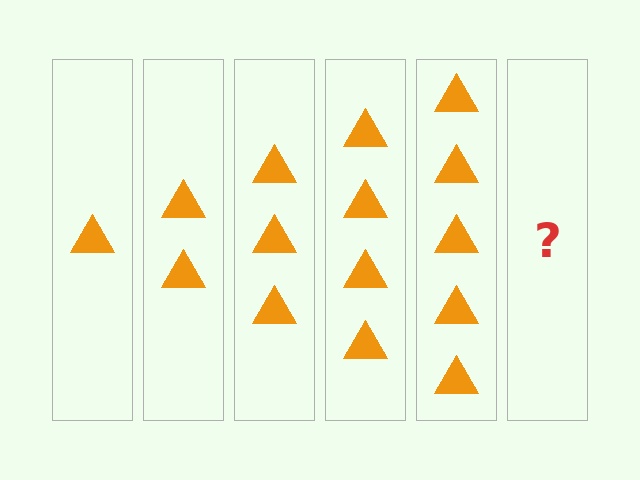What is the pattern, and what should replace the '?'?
The pattern is that each step adds one more triangle. The '?' should be 6 triangles.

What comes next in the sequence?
The next element should be 6 triangles.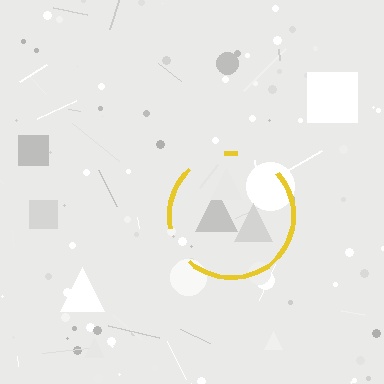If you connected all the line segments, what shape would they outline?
They would outline a circle.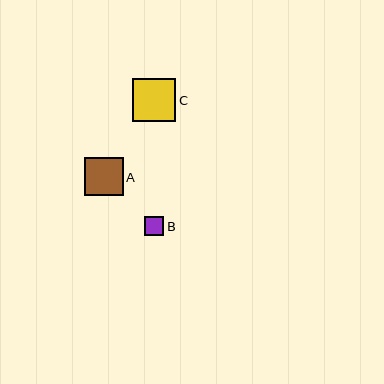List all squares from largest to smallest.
From largest to smallest: C, A, B.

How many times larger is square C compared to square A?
Square C is approximately 1.1 times the size of square A.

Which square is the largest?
Square C is the largest with a size of approximately 43 pixels.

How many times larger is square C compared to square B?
Square C is approximately 2.3 times the size of square B.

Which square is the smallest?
Square B is the smallest with a size of approximately 19 pixels.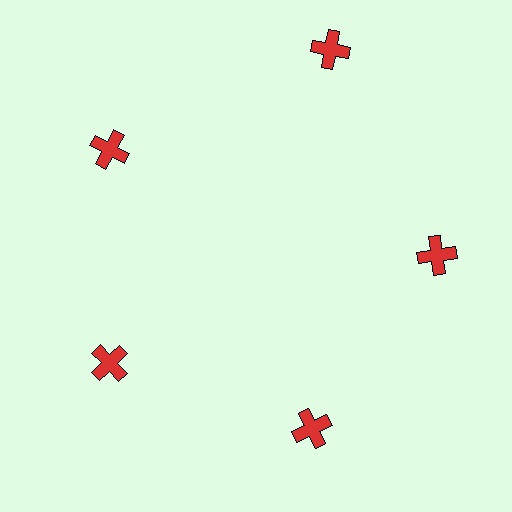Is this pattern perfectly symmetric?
No. The 5 red crosses are arranged in a ring, but one element near the 1 o'clock position is pushed outward from the center, breaking the 5-fold rotational symmetry.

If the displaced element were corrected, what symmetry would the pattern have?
It would have 5-fold rotational symmetry — the pattern would map onto itself every 72 degrees.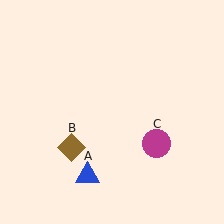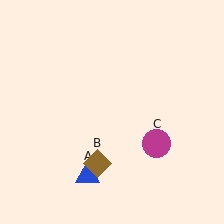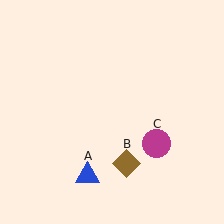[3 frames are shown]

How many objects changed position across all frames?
1 object changed position: brown diamond (object B).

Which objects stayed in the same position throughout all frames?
Blue triangle (object A) and magenta circle (object C) remained stationary.